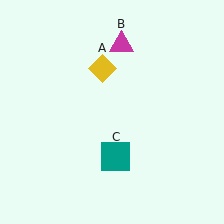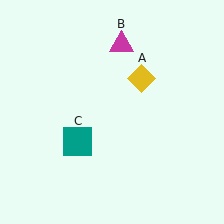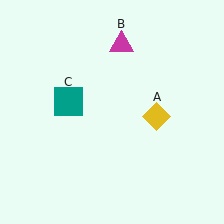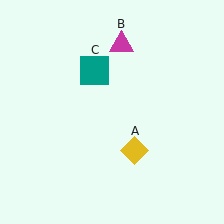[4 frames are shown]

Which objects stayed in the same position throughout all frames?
Magenta triangle (object B) remained stationary.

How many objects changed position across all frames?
2 objects changed position: yellow diamond (object A), teal square (object C).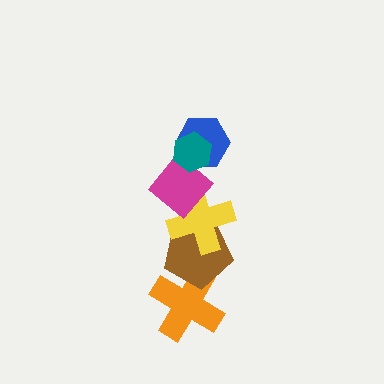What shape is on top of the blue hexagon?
The teal hexagon is on top of the blue hexagon.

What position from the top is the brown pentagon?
The brown pentagon is 5th from the top.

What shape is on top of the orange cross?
The brown pentagon is on top of the orange cross.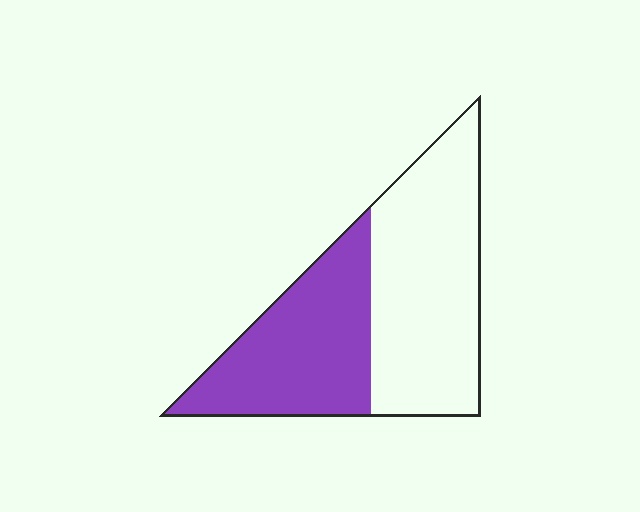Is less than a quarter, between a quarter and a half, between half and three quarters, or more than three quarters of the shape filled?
Between a quarter and a half.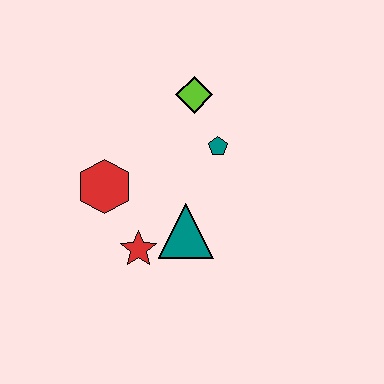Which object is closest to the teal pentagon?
The lime diamond is closest to the teal pentagon.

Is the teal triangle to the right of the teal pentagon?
No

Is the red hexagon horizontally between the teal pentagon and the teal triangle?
No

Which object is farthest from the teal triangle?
The lime diamond is farthest from the teal triangle.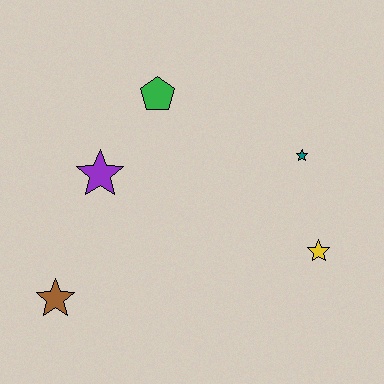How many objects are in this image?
There are 5 objects.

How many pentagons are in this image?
There is 1 pentagon.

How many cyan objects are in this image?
There are no cyan objects.